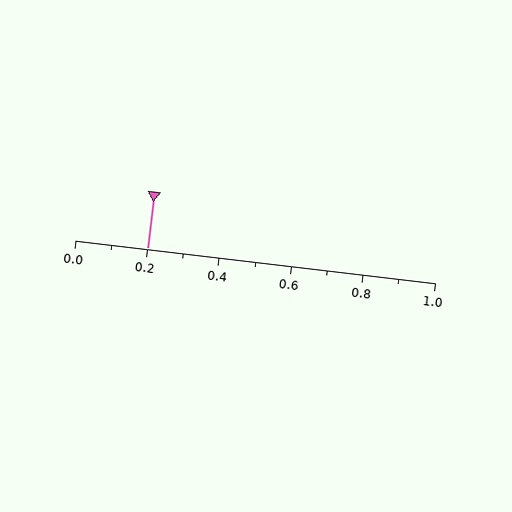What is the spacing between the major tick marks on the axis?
The major ticks are spaced 0.2 apart.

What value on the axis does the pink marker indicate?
The marker indicates approximately 0.2.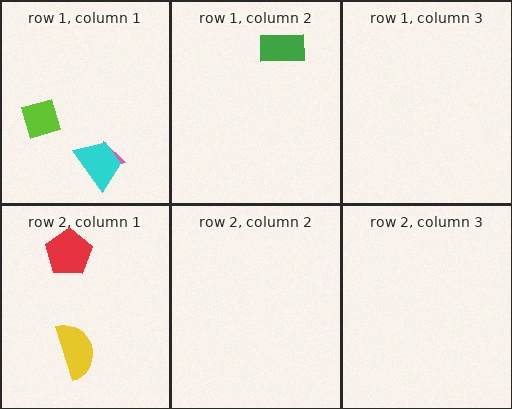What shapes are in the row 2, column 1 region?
The yellow semicircle, the red pentagon.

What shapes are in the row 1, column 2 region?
The green rectangle.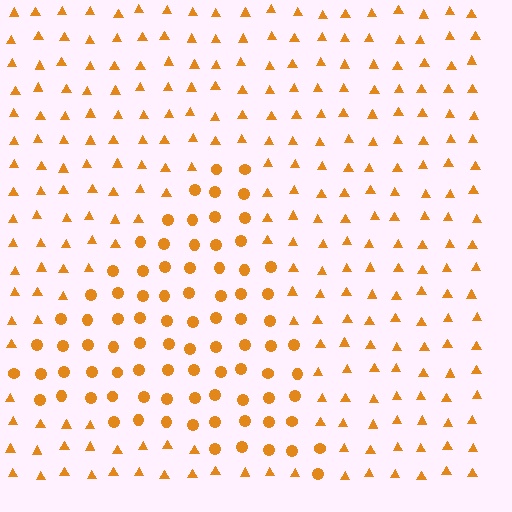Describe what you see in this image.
The image is filled with small orange elements arranged in a uniform grid. A triangle-shaped region contains circles, while the surrounding area contains triangles. The boundary is defined purely by the change in element shape.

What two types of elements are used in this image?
The image uses circles inside the triangle region and triangles outside it.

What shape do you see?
I see a triangle.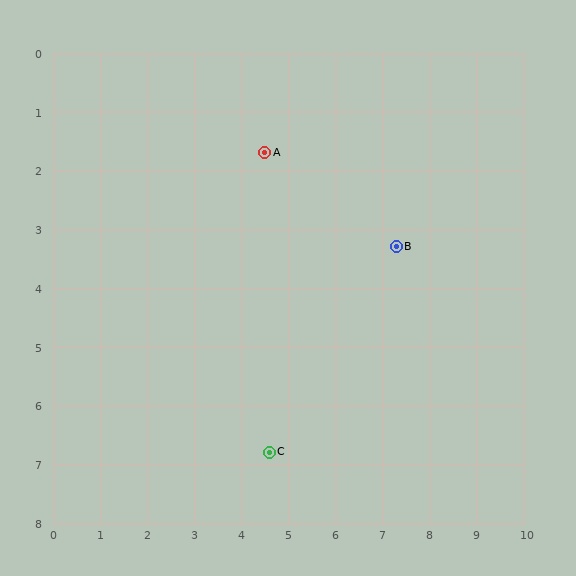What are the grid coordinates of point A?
Point A is at approximately (4.5, 1.7).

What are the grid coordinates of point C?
Point C is at approximately (4.6, 6.8).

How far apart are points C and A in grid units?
Points C and A are about 5.1 grid units apart.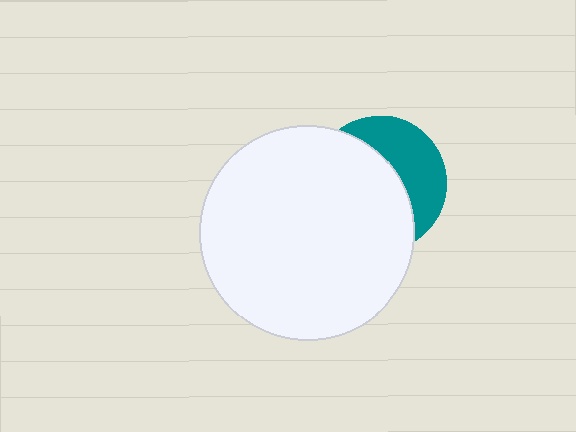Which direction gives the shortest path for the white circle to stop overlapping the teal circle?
Moving left gives the shortest separation.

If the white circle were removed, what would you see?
You would see the complete teal circle.